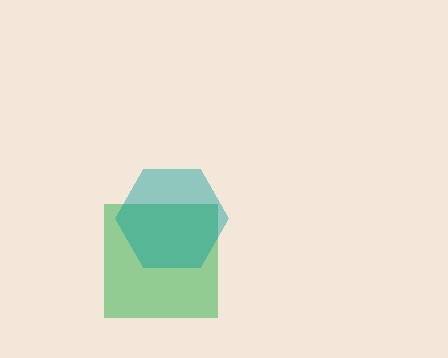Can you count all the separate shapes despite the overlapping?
Yes, there are 2 separate shapes.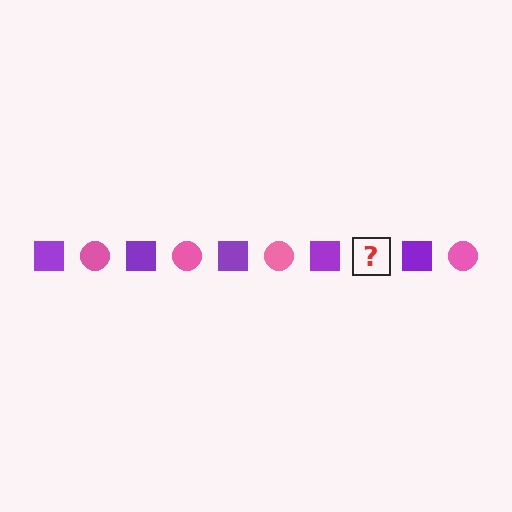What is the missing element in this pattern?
The missing element is a pink circle.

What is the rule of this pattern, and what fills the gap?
The rule is that the pattern alternates between purple square and pink circle. The gap should be filled with a pink circle.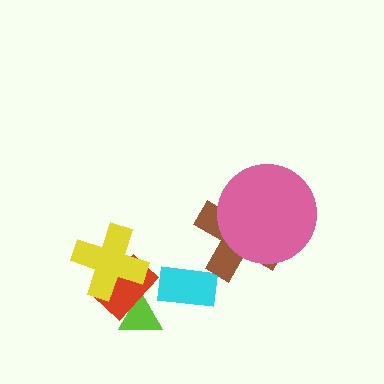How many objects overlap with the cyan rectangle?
0 objects overlap with the cyan rectangle.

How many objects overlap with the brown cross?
1 object overlaps with the brown cross.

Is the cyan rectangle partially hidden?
No, no other shape covers it.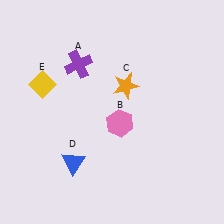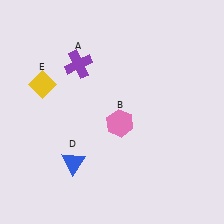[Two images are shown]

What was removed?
The orange star (C) was removed in Image 2.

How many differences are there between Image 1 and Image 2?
There is 1 difference between the two images.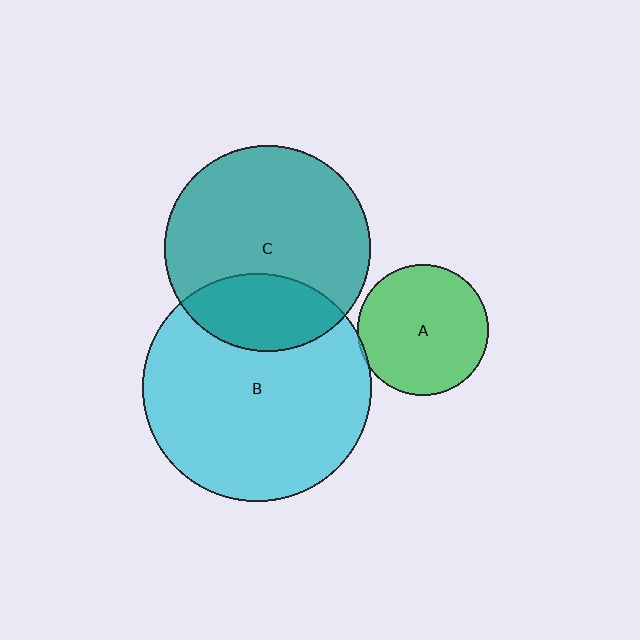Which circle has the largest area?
Circle B (cyan).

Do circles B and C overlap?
Yes.